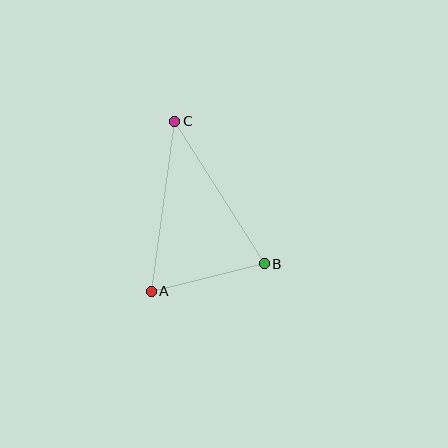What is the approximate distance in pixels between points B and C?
The distance between B and C is approximately 168 pixels.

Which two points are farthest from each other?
Points A and C are farthest from each other.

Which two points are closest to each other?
Points A and B are closest to each other.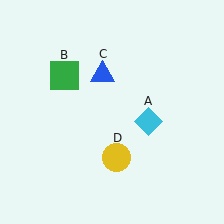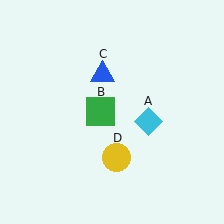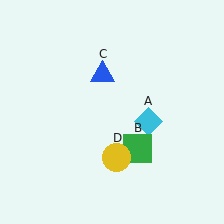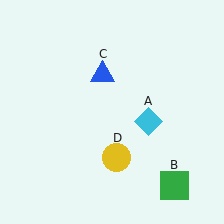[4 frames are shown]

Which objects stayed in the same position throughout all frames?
Cyan diamond (object A) and blue triangle (object C) and yellow circle (object D) remained stationary.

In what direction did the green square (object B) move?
The green square (object B) moved down and to the right.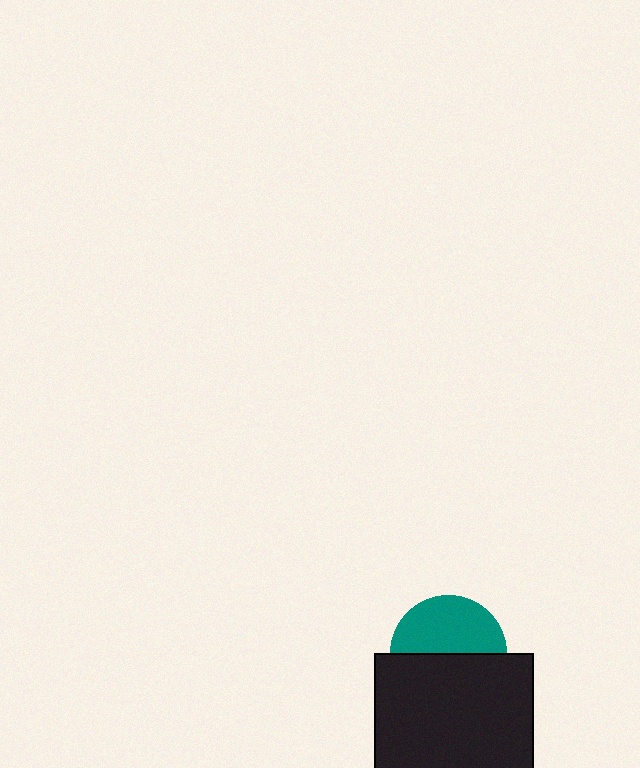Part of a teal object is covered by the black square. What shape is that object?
It is a circle.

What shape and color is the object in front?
The object in front is a black square.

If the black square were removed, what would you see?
You would see the complete teal circle.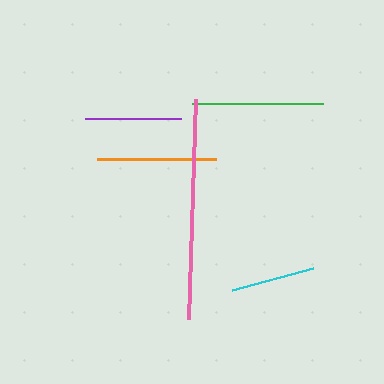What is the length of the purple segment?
The purple segment is approximately 96 pixels long.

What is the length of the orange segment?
The orange segment is approximately 119 pixels long.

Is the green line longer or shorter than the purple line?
The green line is longer than the purple line.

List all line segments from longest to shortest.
From longest to shortest: pink, green, orange, purple, cyan.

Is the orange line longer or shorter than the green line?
The green line is longer than the orange line.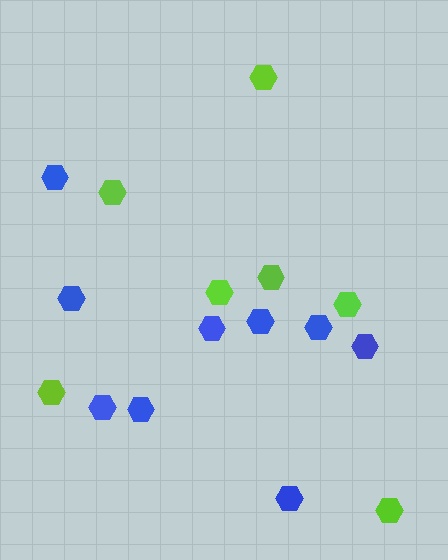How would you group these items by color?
There are 2 groups: one group of lime hexagons (7) and one group of blue hexagons (9).